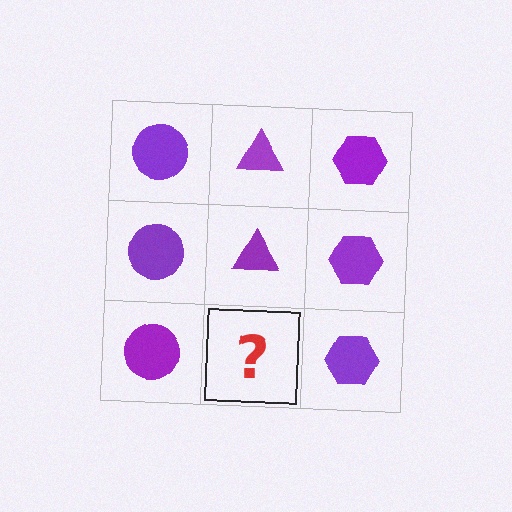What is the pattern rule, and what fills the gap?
The rule is that each column has a consistent shape. The gap should be filled with a purple triangle.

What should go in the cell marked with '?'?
The missing cell should contain a purple triangle.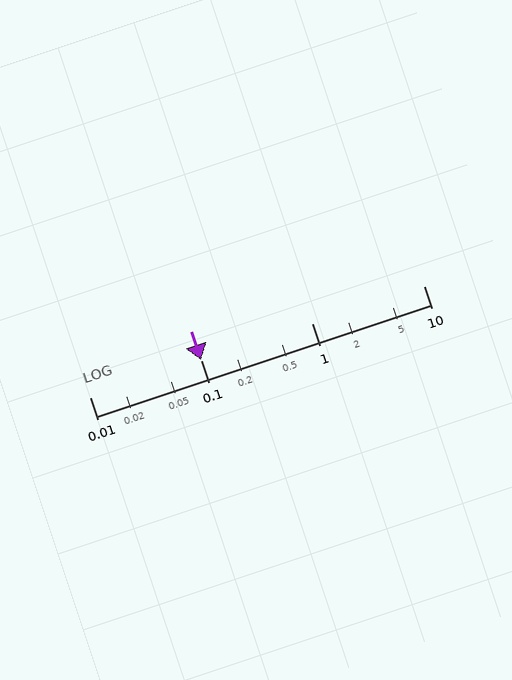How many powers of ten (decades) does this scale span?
The scale spans 3 decades, from 0.01 to 10.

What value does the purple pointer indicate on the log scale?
The pointer indicates approximately 0.1.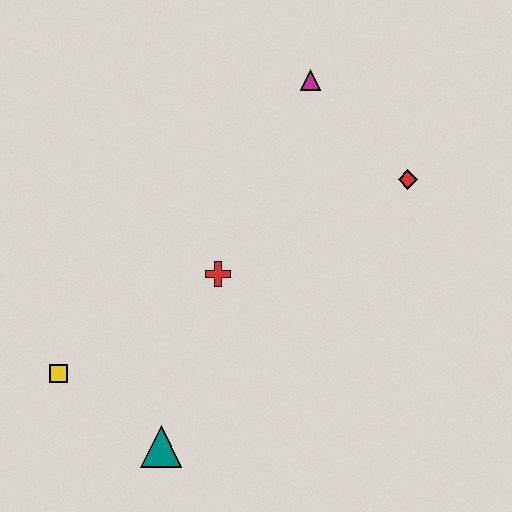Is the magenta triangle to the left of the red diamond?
Yes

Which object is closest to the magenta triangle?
The red diamond is closest to the magenta triangle.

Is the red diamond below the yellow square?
No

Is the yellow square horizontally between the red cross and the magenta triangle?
No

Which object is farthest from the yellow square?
The red diamond is farthest from the yellow square.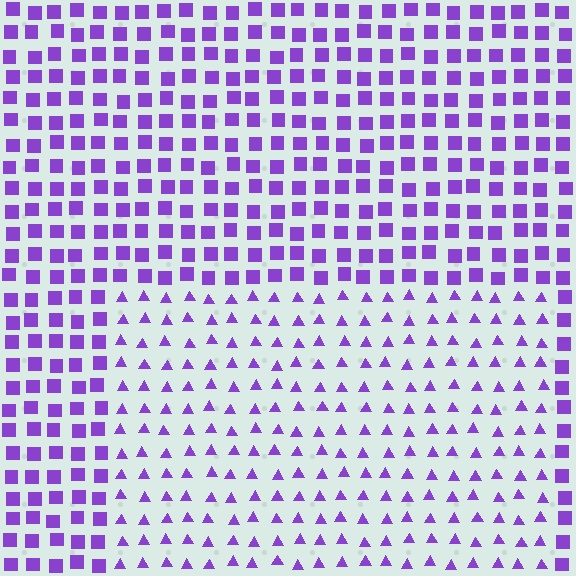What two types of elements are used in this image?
The image uses triangles inside the rectangle region and squares outside it.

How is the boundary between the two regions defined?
The boundary is defined by a change in element shape: triangles inside vs. squares outside. All elements share the same color and spacing.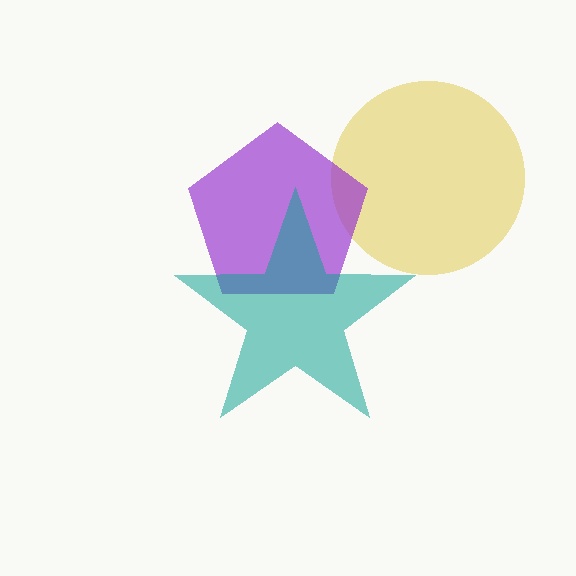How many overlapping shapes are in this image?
There are 3 overlapping shapes in the image.